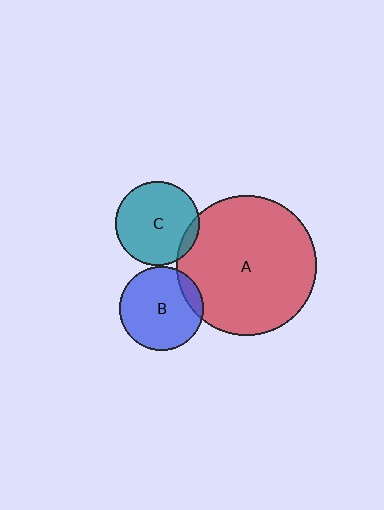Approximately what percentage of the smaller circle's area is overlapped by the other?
Approximately 10%.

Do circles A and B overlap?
Yes.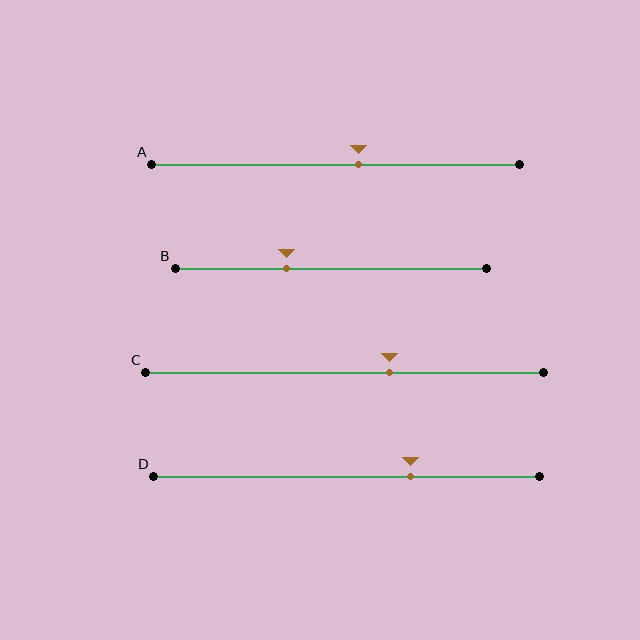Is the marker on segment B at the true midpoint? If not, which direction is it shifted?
No, the marker on segment B is shifted to the left by about 14% of the segment length.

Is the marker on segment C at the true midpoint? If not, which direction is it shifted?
No, the marker on segment C is shifted to the right by about 11% of the segment length.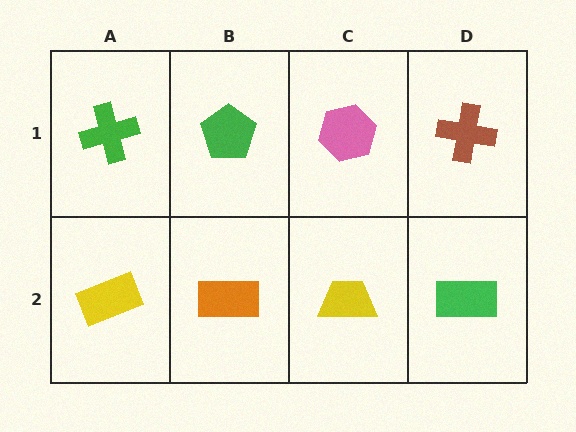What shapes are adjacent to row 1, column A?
A yellow rectangle (row 2, column A), a green pentagon (row 1, column B).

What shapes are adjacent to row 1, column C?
A yellow trapezoid (row 2, column C), a green pentagon (row 1, column B), a brown cross (row 1, column D).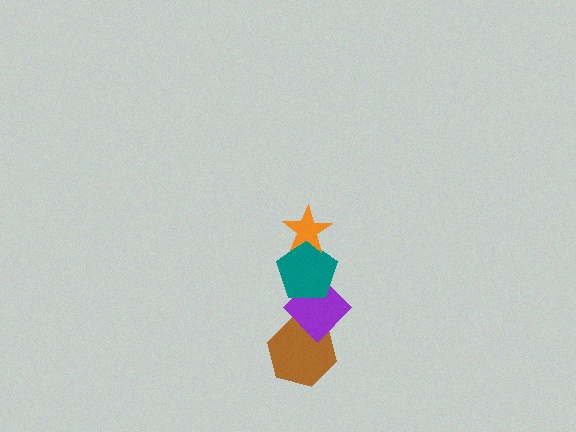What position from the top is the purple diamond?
The purple diamond is 3rd from the top.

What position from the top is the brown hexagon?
The brown hexagon is 4th from the top.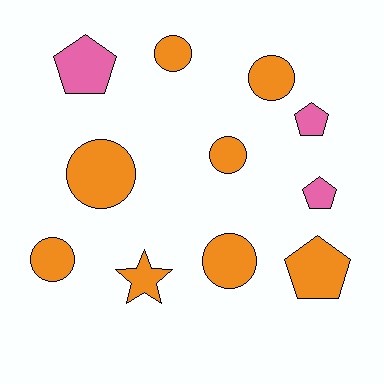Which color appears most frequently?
Orange, with 8 objects.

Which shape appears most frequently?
Circle, with 6 objects.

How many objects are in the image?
There are 11 objects.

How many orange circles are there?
There are 6 orange circles.